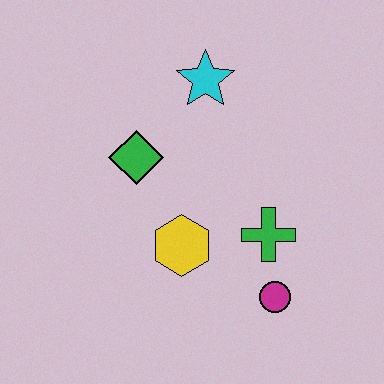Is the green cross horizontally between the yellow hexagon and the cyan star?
No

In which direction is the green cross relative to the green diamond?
The green cross is to the right of the green diamond.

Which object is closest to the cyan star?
The green diamond is closest to the cyan star.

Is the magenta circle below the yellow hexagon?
Yes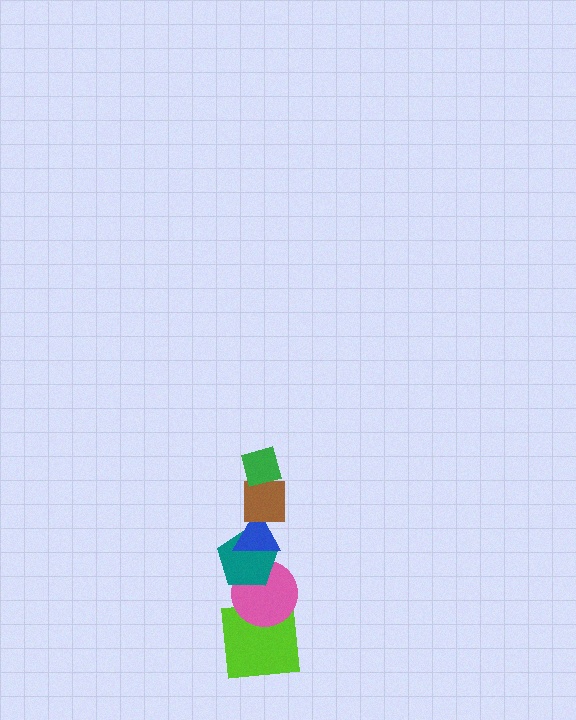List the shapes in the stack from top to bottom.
From top to bottom: the green square, the brown square, the blue triangle, the teal pentagon, the pink circle, the lime square.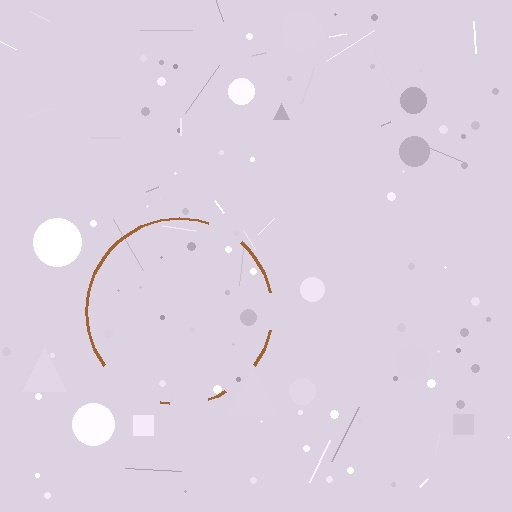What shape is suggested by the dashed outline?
The dashed outline suggests a circle.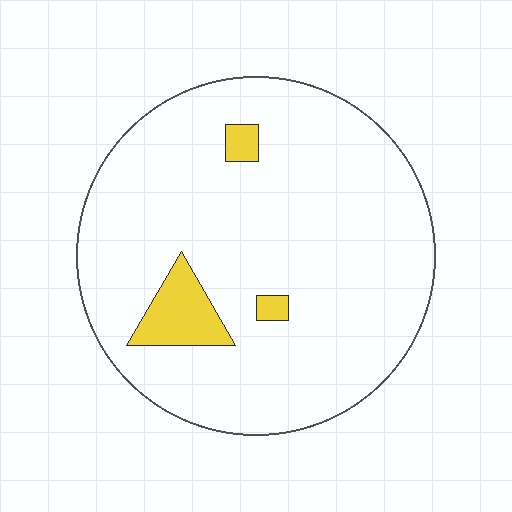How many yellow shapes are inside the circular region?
3.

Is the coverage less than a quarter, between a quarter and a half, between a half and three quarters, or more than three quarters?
Less than a quarter.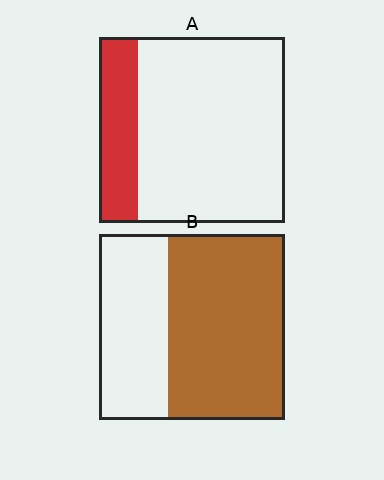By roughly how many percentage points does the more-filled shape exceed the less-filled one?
By roughly 40 percentage points (B over A).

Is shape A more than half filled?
No.